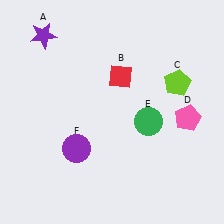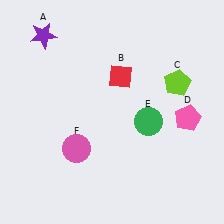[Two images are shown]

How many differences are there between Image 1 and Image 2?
There is 1 difference between the two images.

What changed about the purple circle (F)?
In Image 1, F is purple. In Image 2, it changed to pink.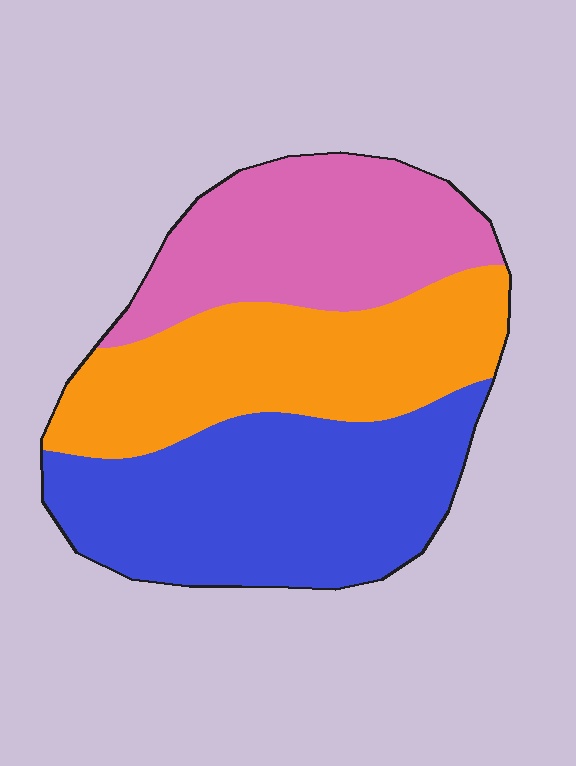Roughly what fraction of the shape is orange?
Orange covers roughly 30% of the shape.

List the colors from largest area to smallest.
From largest to smallest: blue, orange, pink.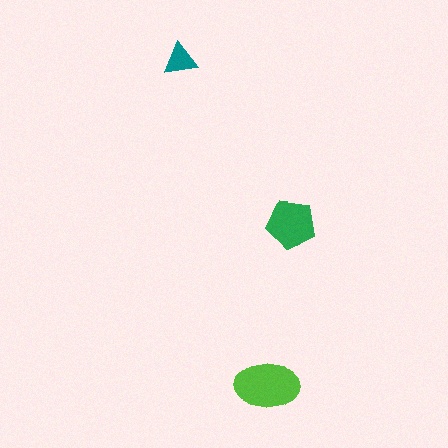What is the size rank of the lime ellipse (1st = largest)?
1st.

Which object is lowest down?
The lime ellipse is bottommost.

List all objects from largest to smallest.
The lime ellipse, the green pentagon, the teal triangle.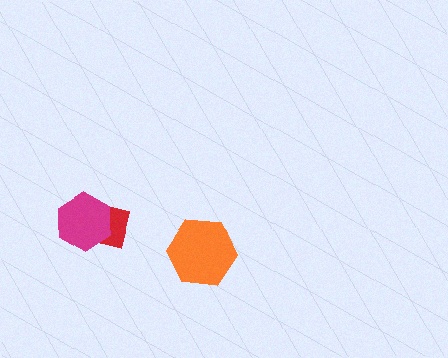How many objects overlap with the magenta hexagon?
1 object overlaps with the magenta hexagon.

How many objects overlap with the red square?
1 object overlaps with the red square.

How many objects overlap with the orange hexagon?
0 objects overlap with the orange hexagon.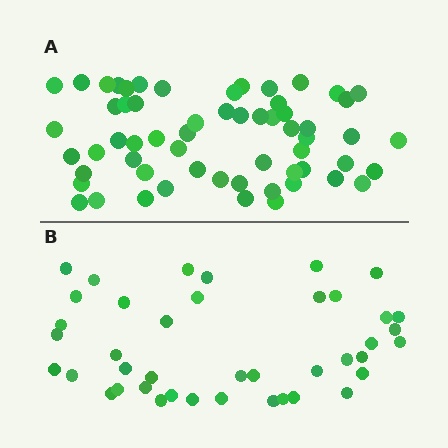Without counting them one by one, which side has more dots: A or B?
Region A (the top region) has more dots.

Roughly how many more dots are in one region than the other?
Region A has approximately 20 more dots than region B.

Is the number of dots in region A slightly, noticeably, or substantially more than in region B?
Region A has substantially more. The ratio is roughly 1.5 to 1.